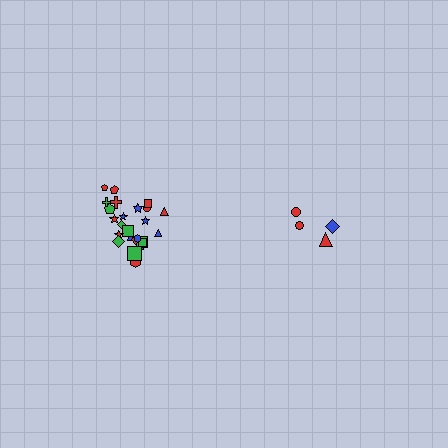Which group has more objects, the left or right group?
The left group.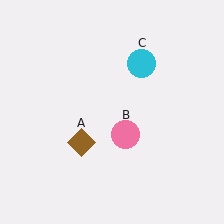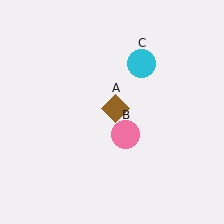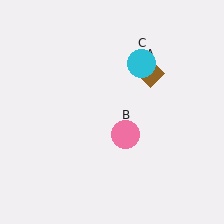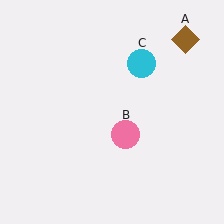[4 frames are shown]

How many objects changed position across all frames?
1 object changed position: brown diamond (object A).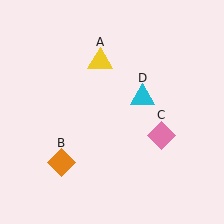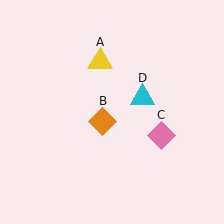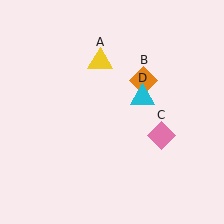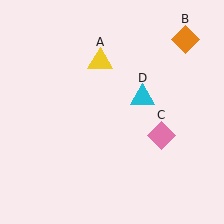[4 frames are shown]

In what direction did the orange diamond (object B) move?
The orange diamond (object B) moved up and to the right.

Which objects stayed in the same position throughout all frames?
Yellow triangle (object A) and pink diamond (object C) and cyan triangle (object D) remained stationary.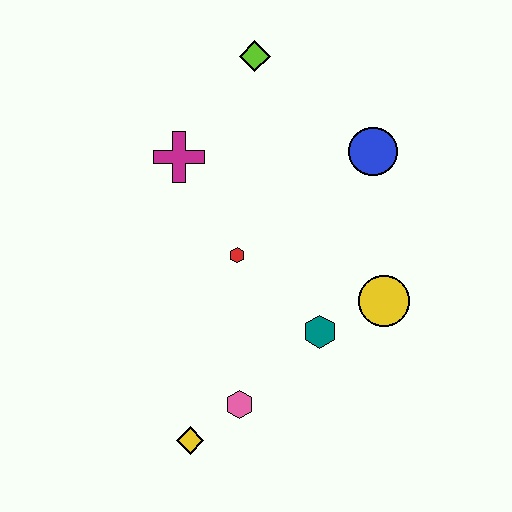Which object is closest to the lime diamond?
The magenta cross is closest to the lime diamond.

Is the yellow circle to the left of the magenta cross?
No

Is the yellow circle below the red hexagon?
Yes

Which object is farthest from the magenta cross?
The yellow diamond is farthest from the magenta cross.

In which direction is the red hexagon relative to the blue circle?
The red hexagon is to the left of the blue circle.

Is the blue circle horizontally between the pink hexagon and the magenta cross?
No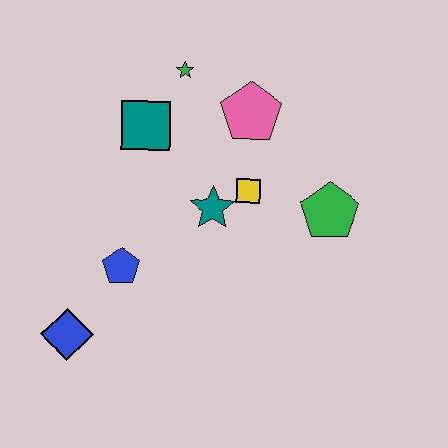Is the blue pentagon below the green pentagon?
Yes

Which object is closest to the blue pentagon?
The blue diamond is closest to the blue pentagon.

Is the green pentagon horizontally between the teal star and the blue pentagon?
No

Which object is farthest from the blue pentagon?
The green pentagon is farthest from the blue pentagon.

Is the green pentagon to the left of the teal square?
No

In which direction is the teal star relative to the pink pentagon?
The teal star is below the pink pentagon.